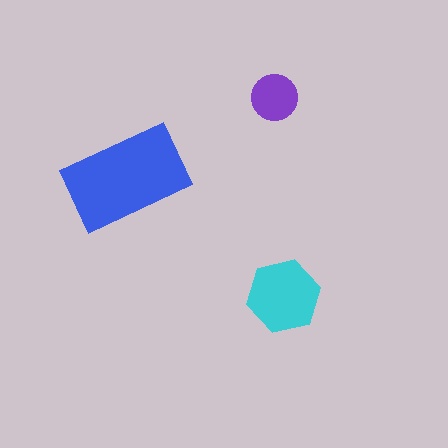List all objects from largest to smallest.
The blue rectangle, the cyan hexagon, the purple circle.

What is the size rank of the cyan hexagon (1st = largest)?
2nd.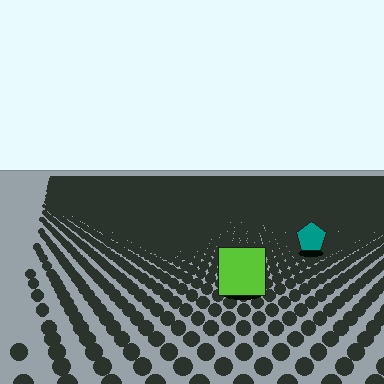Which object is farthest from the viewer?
The teal pentagon is farthest from the viewer. It appears smaller and the ground texture around it is denser.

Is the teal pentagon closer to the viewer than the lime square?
No. The lime square is closer — you can tell from the texture gradient: the ground texture is coarser near it.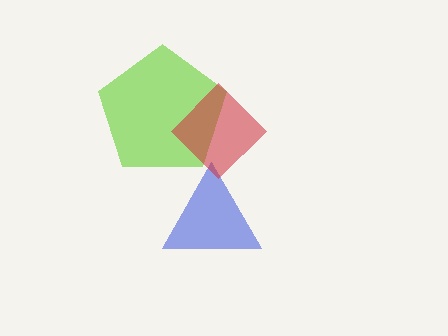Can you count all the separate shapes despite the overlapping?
Yes, there are 3 separate shapes.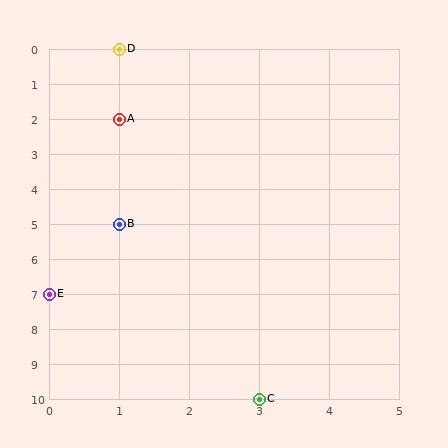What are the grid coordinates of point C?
Point C is at grid coordinates (3, 10).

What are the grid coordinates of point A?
Point A is at grid coordinates (1, 2).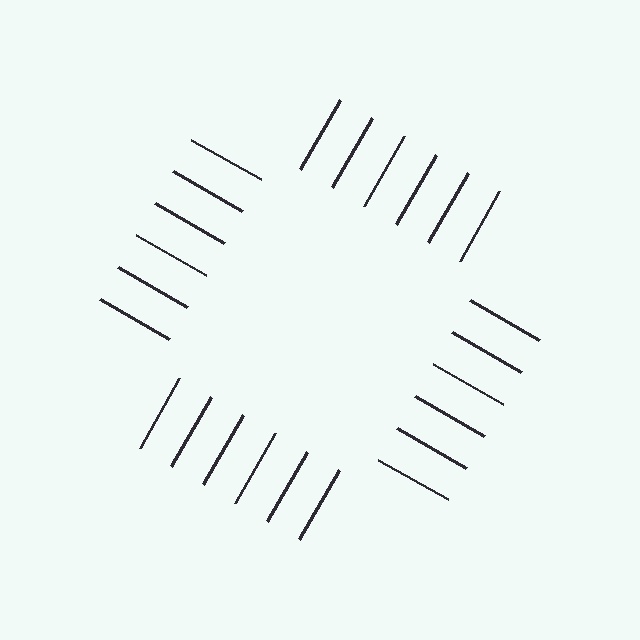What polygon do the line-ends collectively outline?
An illusory square — the line segments terminate on its edges but no continuous stroke is drawn.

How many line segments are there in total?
24 — 6 along each of the 4 edges.